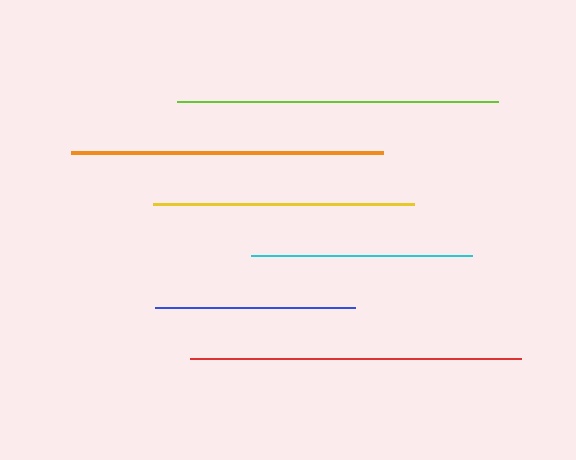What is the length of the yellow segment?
The yellow segment is approximately 261 pixels long.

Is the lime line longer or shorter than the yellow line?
The lime line is longer than the yellow line.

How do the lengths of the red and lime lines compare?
The red and lime lines are approximately the same length.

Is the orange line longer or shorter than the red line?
The red line is longer than the orange line.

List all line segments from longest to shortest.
From longest to shortest: red, lime, orange, yellow, cyan, blue.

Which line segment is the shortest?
The blue line is the shortest at approximately 200 pixels.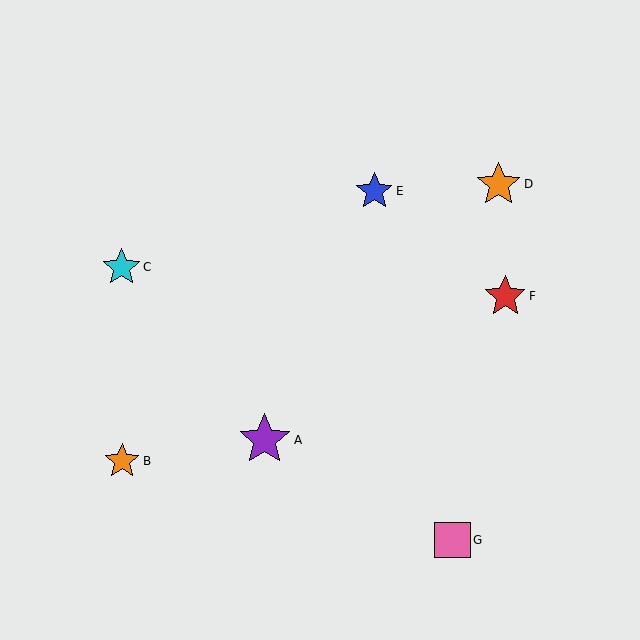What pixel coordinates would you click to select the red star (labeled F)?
Click at (505, 296) to select the red star F.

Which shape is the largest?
The purple star (labeled A) is the largest.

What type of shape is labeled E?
Shape E is a blue star.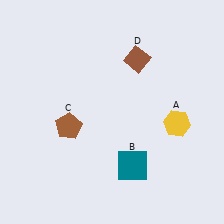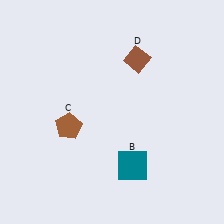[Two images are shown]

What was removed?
The yellow hexagon (A) was removed in Image 2.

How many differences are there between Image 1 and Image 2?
There is 1 difference between the two images.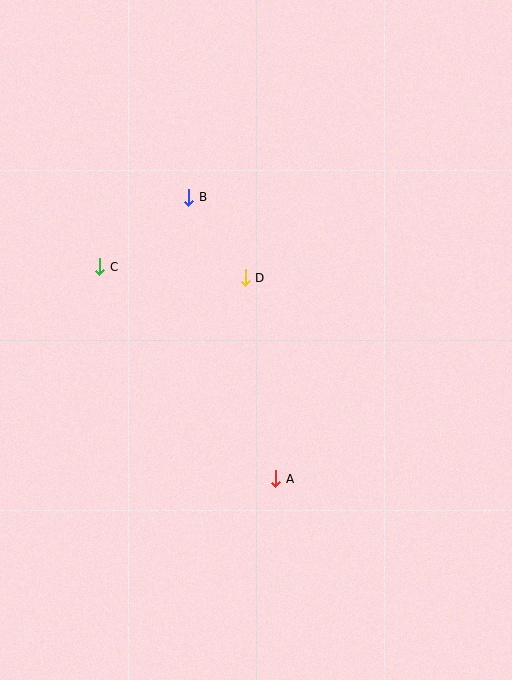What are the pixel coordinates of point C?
Point C is at (100, 267).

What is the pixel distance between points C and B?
The distance between C and B is 113 pixels.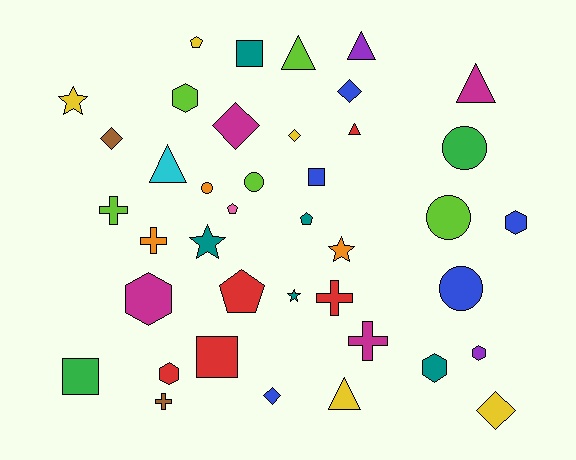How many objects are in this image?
There are 40 objects.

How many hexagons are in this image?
There are 6 hexagons.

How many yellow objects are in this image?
There are 5 yellow objects.